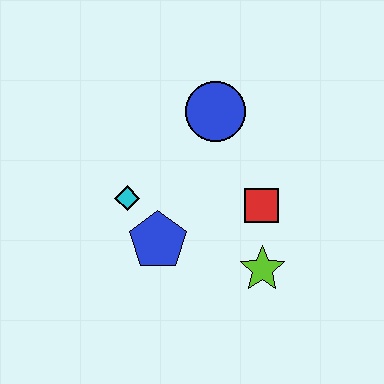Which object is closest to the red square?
The lime star is closest to the red square.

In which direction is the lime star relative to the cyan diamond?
The lime star is to the right of the cyan diamond.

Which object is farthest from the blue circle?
The lime star is farthest from the blue circle.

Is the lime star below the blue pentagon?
Yes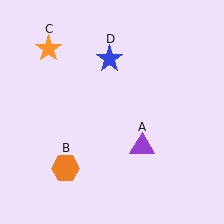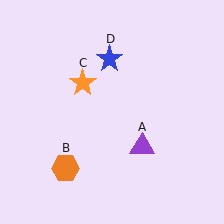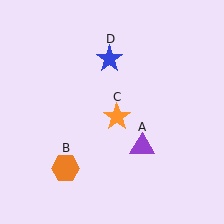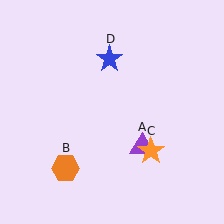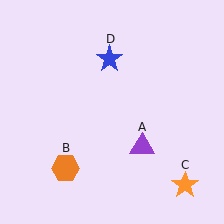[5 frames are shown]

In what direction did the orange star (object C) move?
The orange star (object C) moved down and to the right.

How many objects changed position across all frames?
1 object changed position: orange star (object C).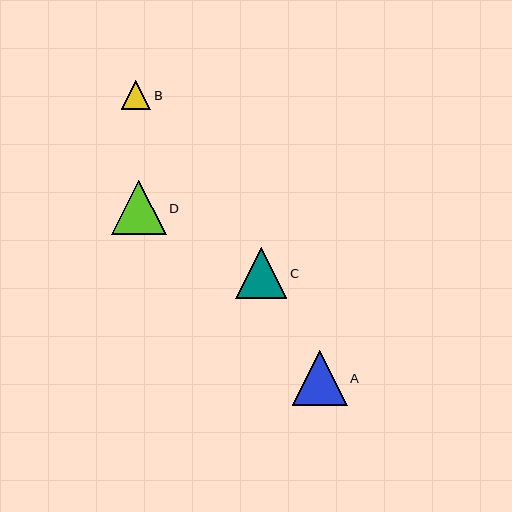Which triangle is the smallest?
Triangle B is the smallest with a size of approximately 29 pixels.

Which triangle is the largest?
Triangle A is the largest with a size of approximately 55 pixels.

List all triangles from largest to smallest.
From largest to smallest: A, D, C, B.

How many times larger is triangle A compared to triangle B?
Triangle A is approximately 1.9 times the size of triangle B.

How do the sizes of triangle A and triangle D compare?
Triangle A and triangle D are approximately the same size.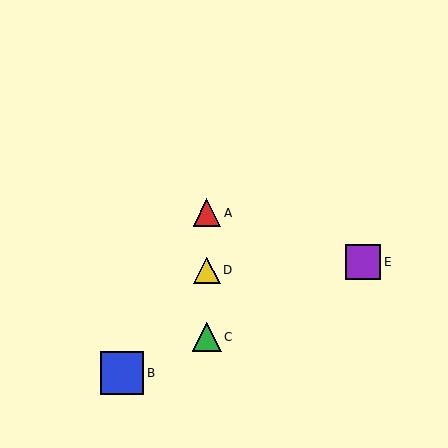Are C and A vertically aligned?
Yes, both are at x≈207.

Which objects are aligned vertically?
Objects A, C, D are aligned vertically.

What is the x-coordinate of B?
Object B is at x≈122.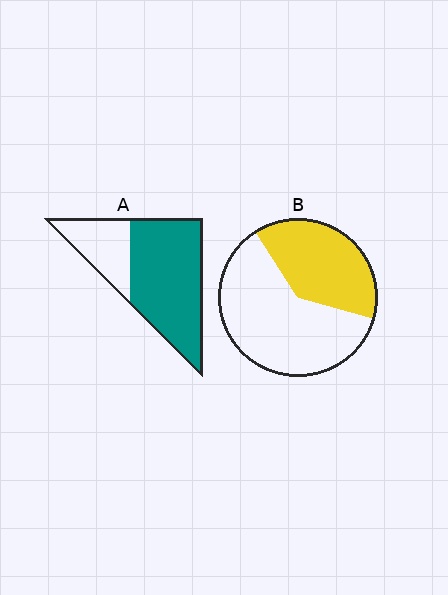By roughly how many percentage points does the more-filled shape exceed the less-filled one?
By roughly 30 percentage points (A over B).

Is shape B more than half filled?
No.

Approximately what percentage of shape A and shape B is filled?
A is approximately 70% and B is approximately 40%.